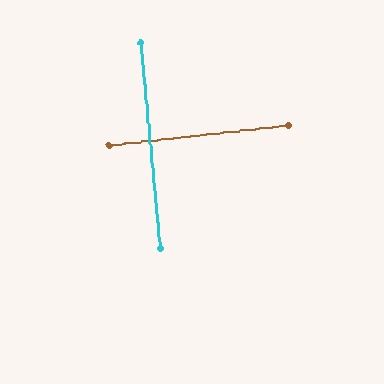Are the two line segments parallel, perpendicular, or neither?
Perpendicular — they meet at approximately 89°.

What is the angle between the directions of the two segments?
Approximately 89 degrees.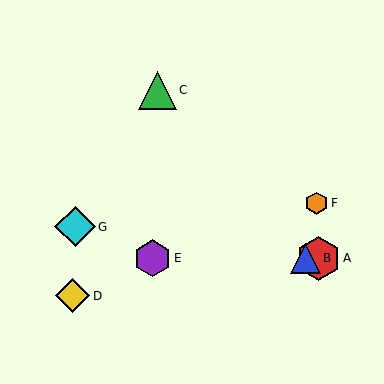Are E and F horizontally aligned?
No, E is at y≈258 and F is at y≈203.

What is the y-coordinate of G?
Object G is at y≈227.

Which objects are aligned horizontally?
Objects A, B, E are aligned horizontally.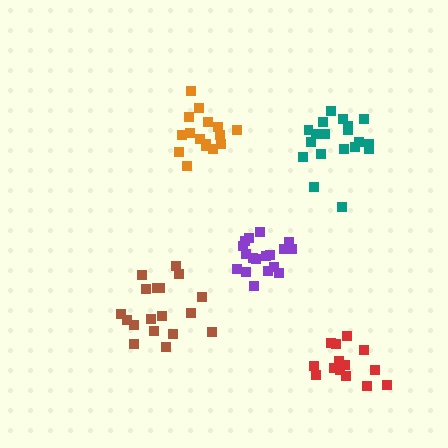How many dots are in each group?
Group 1: 16 dots, Group 2: 15 dots, Group 3: 18 dots, Group 4: 18 dots, Group 5: 19 dots (86 total).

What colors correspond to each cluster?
The clusters are colored: orange, red, brown, purple, teal.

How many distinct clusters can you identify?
There are 5 distinct clusters.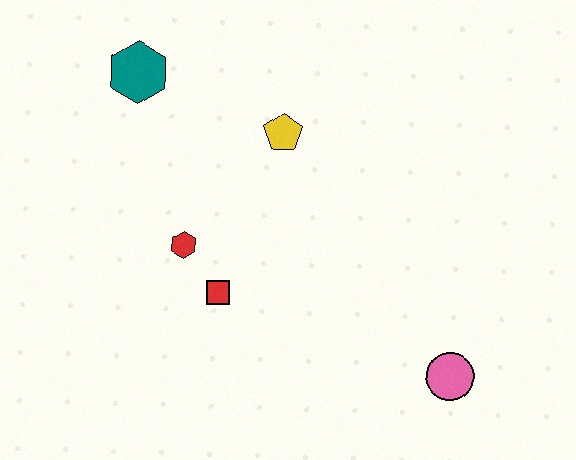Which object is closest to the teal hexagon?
The yellow pentagon is closest to the teal hexagon.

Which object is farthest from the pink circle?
The teal hexagon is farthest from the pink circle.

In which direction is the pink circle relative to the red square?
The pink circle is to the right of the red square.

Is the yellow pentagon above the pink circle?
Yes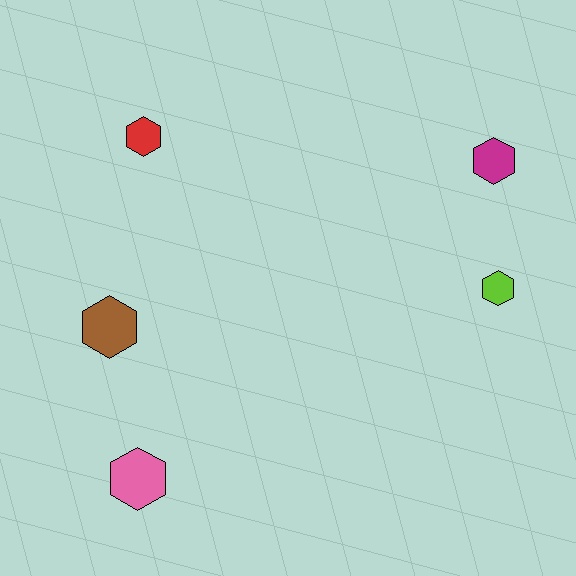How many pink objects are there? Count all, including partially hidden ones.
There is 1 pink object.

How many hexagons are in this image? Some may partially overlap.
There are 5 hexagons.